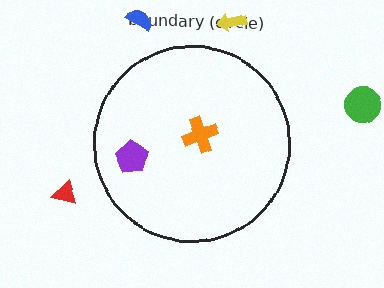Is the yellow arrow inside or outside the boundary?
Outside.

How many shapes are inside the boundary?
2 inside, 4 outside.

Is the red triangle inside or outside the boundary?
Outside.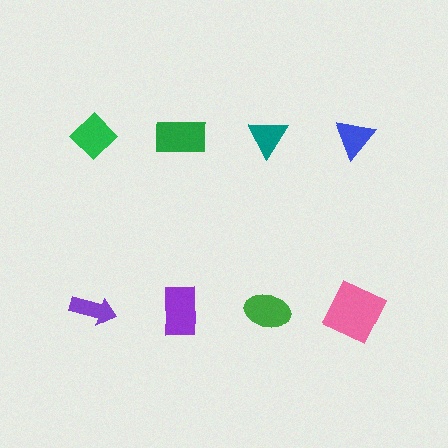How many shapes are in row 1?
4 shapes.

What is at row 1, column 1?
A green diamond.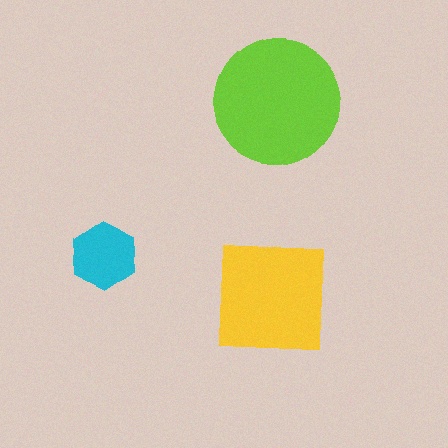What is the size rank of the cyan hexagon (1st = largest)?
3rd.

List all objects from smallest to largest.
The cyan hexagon, the yellow square, the lime circle.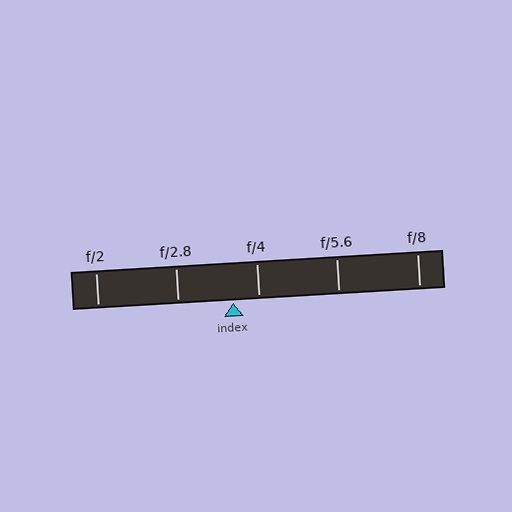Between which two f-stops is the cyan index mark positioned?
The index mark is between f/2.8 and f/4.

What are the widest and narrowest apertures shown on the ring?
The widest aperture shown is f/2 and the narrowest is f/8.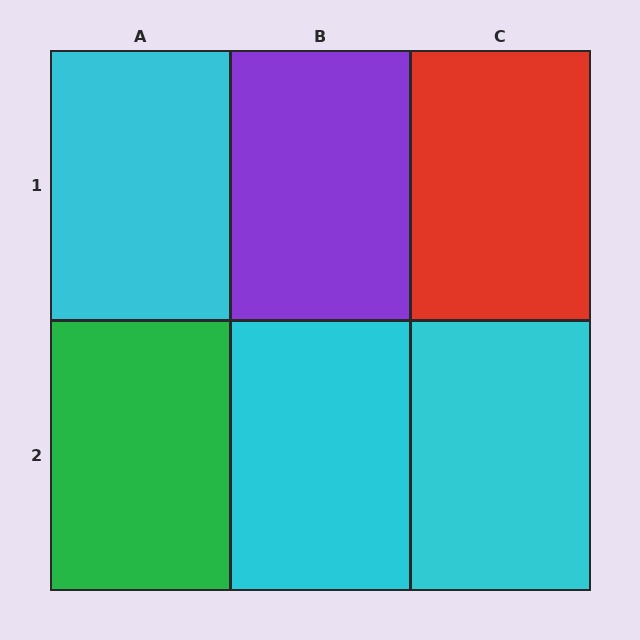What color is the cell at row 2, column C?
Cyan.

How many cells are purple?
1 cell is purple.